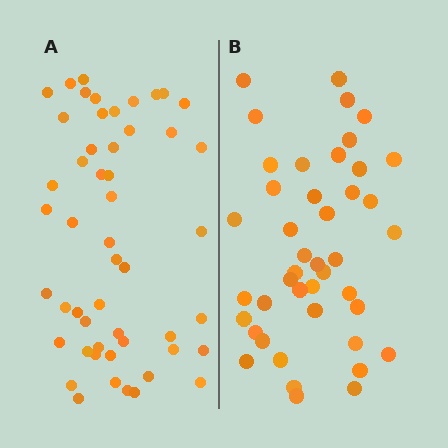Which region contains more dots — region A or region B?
Region A (the left region) has more dots.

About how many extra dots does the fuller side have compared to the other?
Region A has roughly 8 or so more dots than region B.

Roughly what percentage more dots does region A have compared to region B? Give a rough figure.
About 20% more.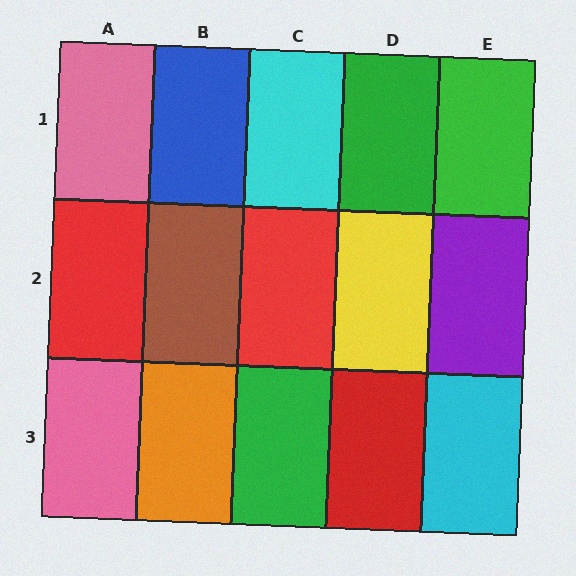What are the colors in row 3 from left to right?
Pink, orange, green, red, cyan.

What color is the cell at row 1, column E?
Green.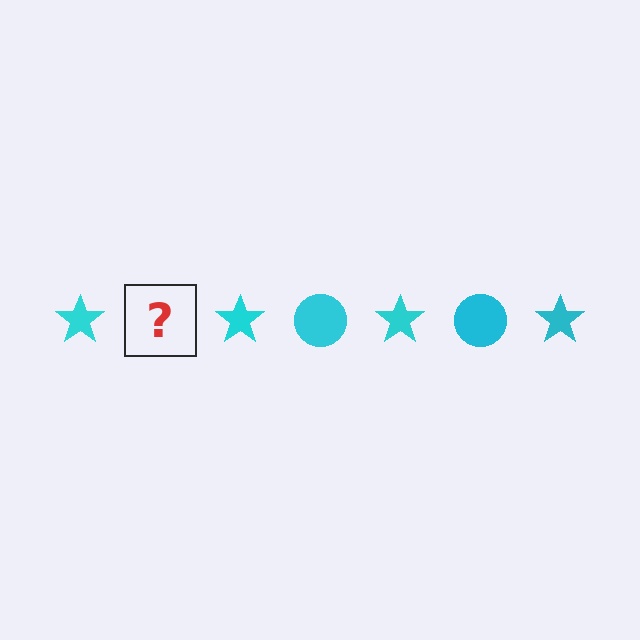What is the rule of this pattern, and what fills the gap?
The rule is that the pattern cycles through star, circle shapes in cyan. The gap should be filled with a cyan circle.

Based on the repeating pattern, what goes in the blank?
The blank should be a cyan circle.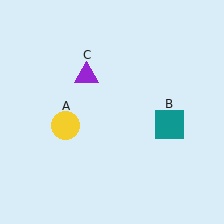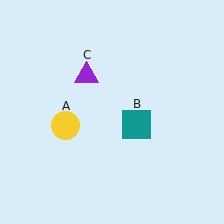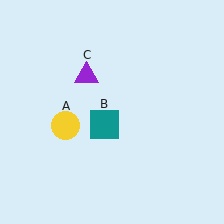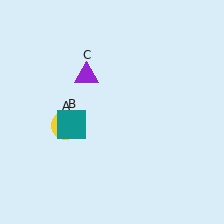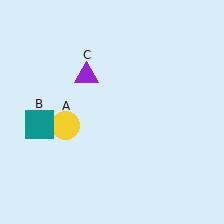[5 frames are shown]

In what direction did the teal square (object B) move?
The teal square (object B) moved left.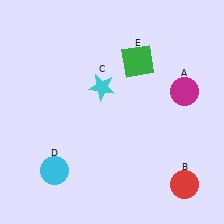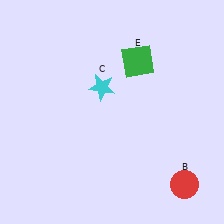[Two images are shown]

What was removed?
The cyan circle (D), the magenta circle (A) were removed in Image 2.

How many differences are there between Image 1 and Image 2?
There are 2 differences between the two images.